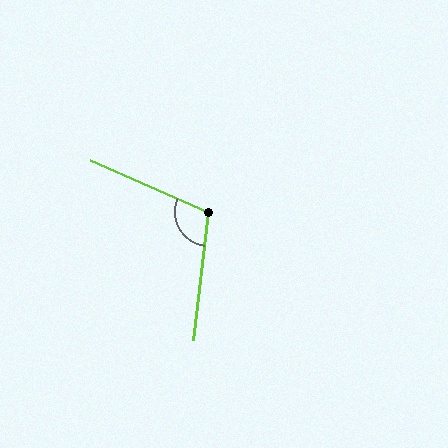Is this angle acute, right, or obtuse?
It is obtuse.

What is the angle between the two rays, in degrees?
Approximately 107 degrees.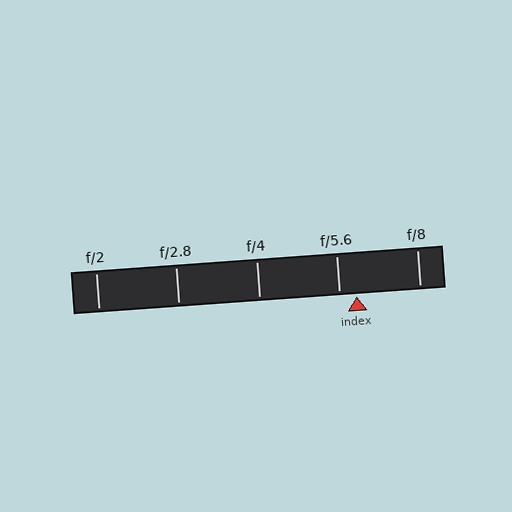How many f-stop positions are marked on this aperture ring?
There are 5 f-stop positions marked.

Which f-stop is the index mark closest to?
The index mark is closest to f/5.6.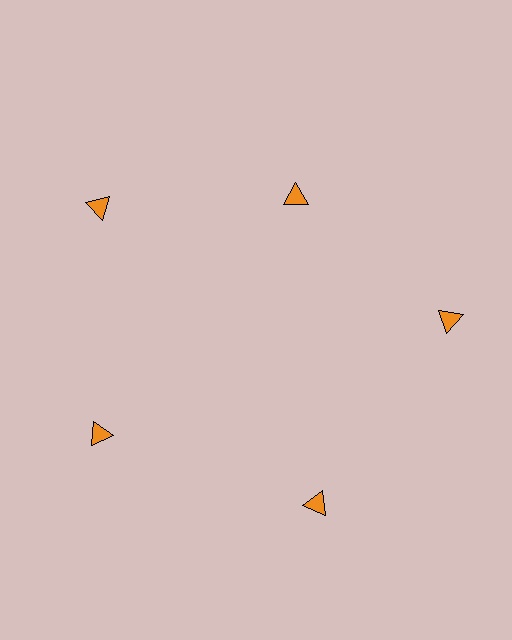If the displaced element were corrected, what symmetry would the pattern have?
It would have 5-fold rotational symmetry — the pattern would map onto itself every 72 degrees.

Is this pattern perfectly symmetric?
No. The 5 orange triangles are arranged in a ring, but one element near the 1 o'clock position is pulled inward toward the center, breaking the 5-fold rotational symmetry.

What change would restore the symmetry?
The symmetry would be restored by moving it outward, back onto the ring so that all 5 triangles sit at equal angles and equal distance from the center.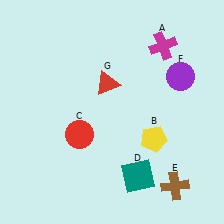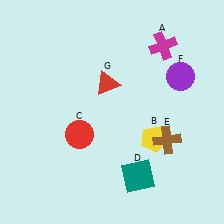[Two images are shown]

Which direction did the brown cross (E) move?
The brown cross (E) moved up.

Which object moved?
The brown cross (E) moved up.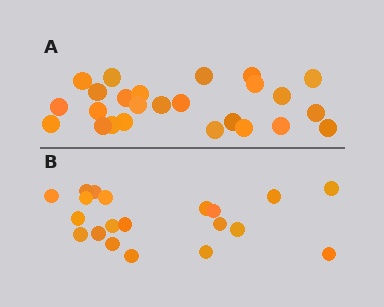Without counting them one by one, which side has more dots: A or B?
Region A (the top region) has more dots.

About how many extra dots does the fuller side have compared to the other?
Region A has about 5 more dots than region B.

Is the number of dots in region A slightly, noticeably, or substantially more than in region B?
Region A has noticeably more, but not dramatically so. The ratio is roughly 1.2 to 1.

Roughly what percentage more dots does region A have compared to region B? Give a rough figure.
About 25% more.